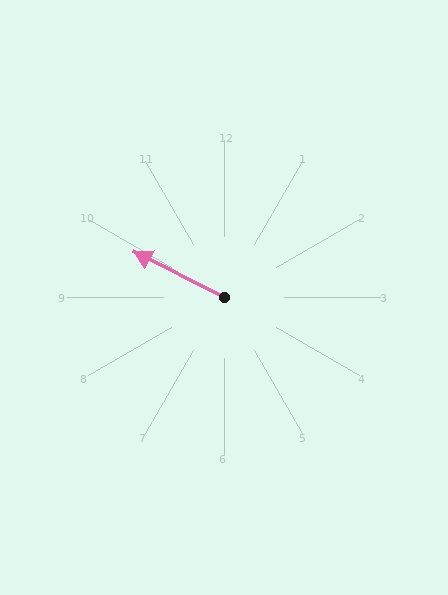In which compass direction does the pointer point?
Northwest.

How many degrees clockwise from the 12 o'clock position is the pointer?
Approximately 297 degrees.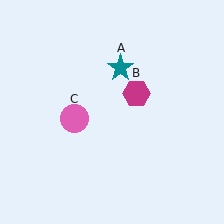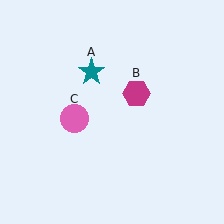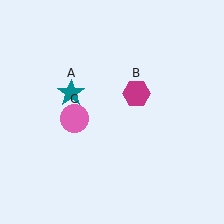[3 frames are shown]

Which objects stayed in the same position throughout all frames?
Magenta hexagon (object B) and pink circle (object C) remained stationary.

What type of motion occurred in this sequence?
The teal star (object A) rotated counterclockwise around the center of the scene.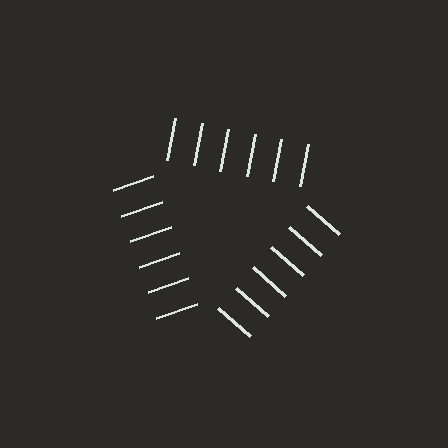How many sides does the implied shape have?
3 sides — the line-ends trace a triangle.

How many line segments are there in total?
18 — 6 along each of the 3 edges.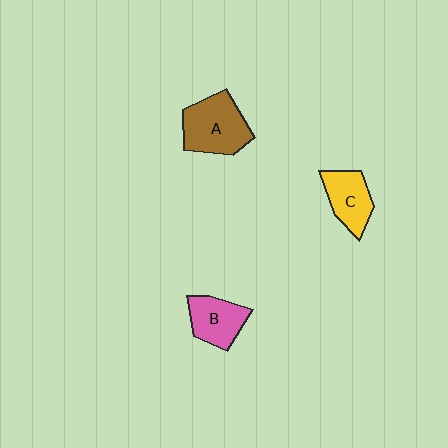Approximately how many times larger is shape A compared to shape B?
Approximately 1.4 times.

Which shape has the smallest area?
Shape C (yellow).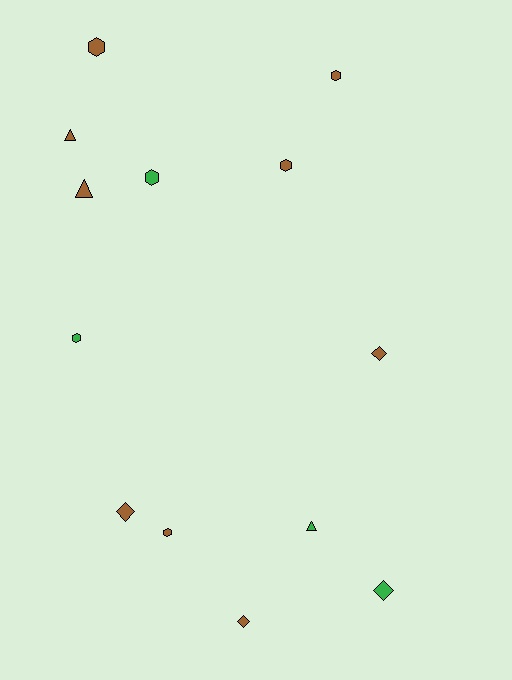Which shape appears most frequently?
Hexagon, with 6 objects.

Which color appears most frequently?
Brown, with 9 objects.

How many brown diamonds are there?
There are 3 brown diamonds.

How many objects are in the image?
There are 13 objects.